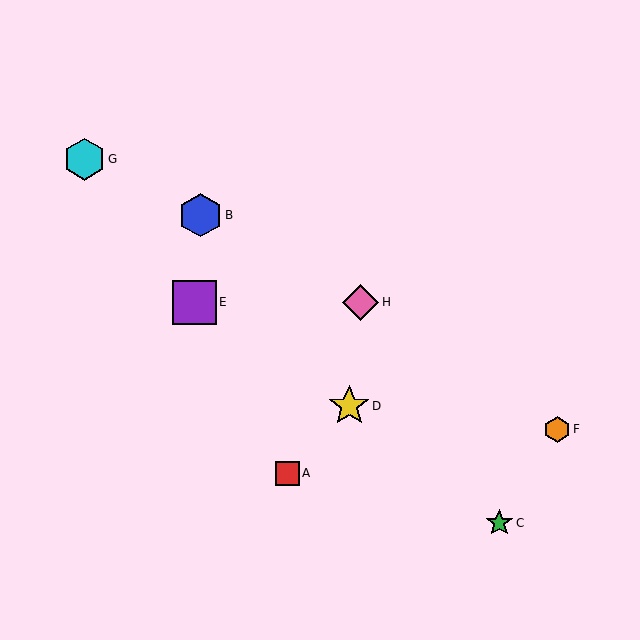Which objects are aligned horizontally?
Objects E, H are aligned horizontally.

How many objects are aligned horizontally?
2 objects (E, H) are aligned horizontally.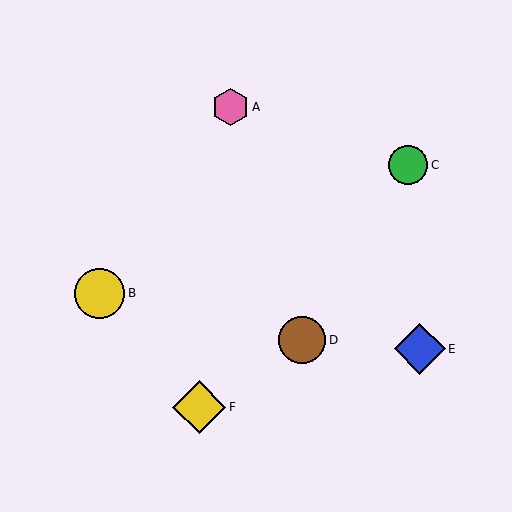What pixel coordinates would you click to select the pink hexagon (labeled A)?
Click at (230, 107) to select the pink hexagon A.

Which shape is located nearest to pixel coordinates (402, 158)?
The green circle (labeled C) at (408, 165) is nearest to that location.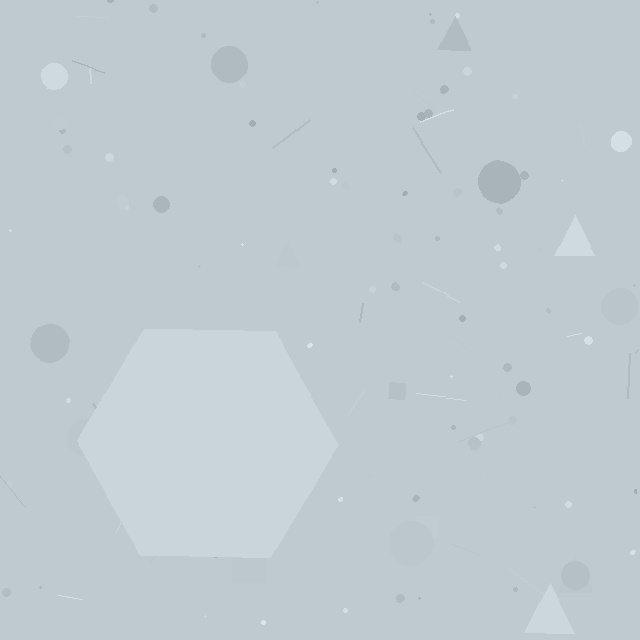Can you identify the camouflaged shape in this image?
The camouflaged shape is a hexagon.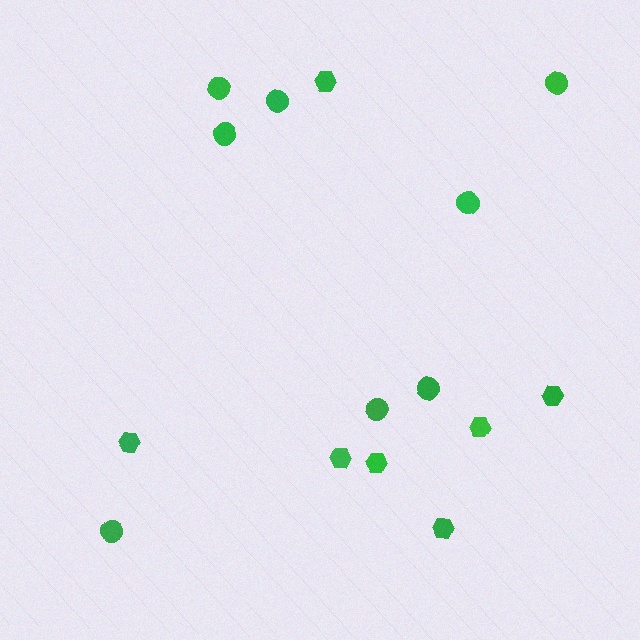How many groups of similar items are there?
There are 2 groups: one group of circles (8) and one group of hexagons (7).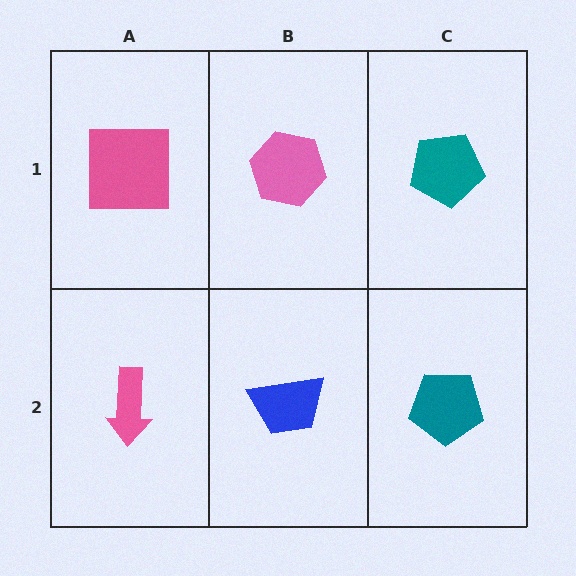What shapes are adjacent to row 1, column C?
A teal pentagon (row 2, column C), a pink hexagon (row 1, column B).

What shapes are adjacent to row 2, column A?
A pink square (row 1, column A), a blue trapezoid (row 2, column B).